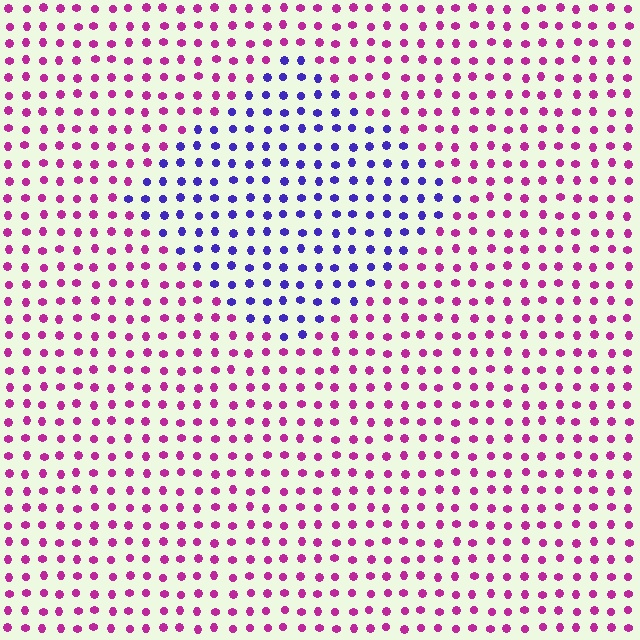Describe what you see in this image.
The image is filled with small magenta elements in a uniform arrangement. A diamond-shaped region is visible where the elements are tinted to a slightly different hue, forming a subtle color boundary.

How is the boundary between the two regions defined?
The boundary is defined purely by a slight shift in hue (about 63 degrees). Spacing, size, and orientation are identical on both sides.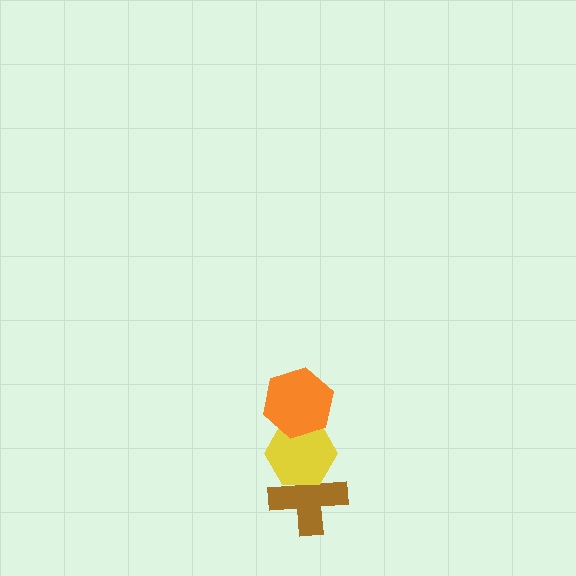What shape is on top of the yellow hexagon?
The orange hexagon is on top of the yellow hexagon.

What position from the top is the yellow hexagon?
The yellow hexagon is 2nd from the top.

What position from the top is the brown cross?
The brown cross is 3rd from the top.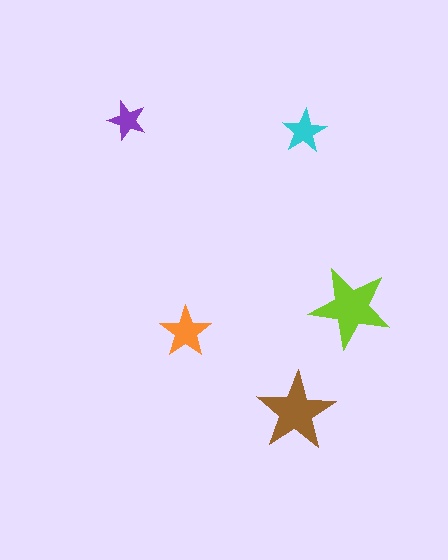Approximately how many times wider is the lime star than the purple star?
About 2 times wider.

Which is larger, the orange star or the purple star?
The orange one.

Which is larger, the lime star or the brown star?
The lime one.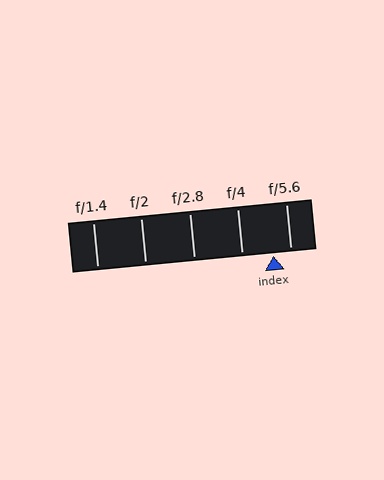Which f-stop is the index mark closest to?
The index mark is closest to f/5.6.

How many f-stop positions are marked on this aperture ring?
There are 5 f-stop positions marked.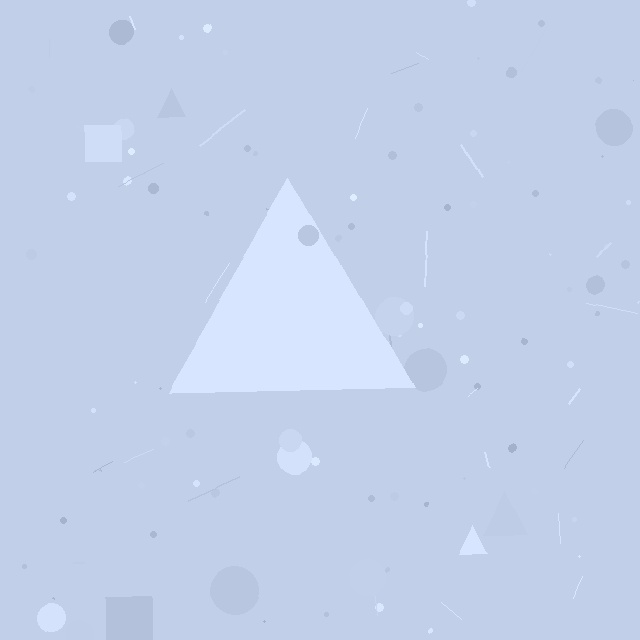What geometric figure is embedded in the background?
A triangle is embedded in the background.